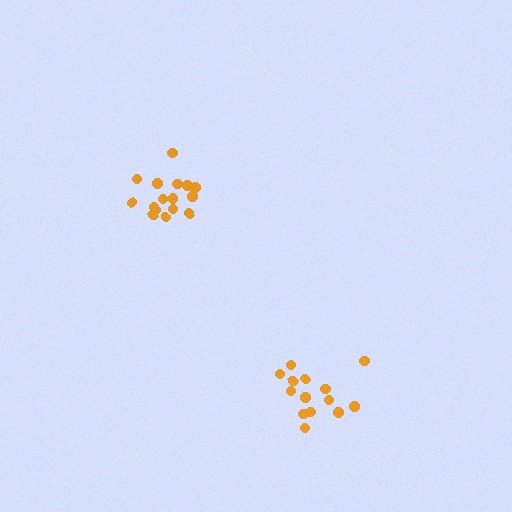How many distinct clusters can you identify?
There are 2 distinct clusters.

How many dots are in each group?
Group 1: 14 dots, Group 2: 16 dots (30 total).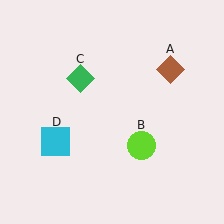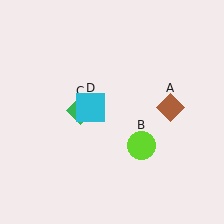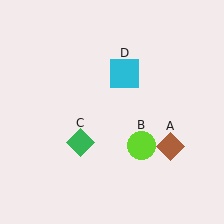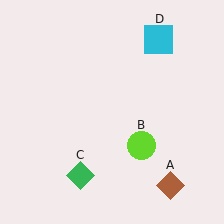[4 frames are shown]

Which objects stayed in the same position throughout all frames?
Lime circle (object B) remained stationary.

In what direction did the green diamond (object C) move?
The green diamond (object C) moved down.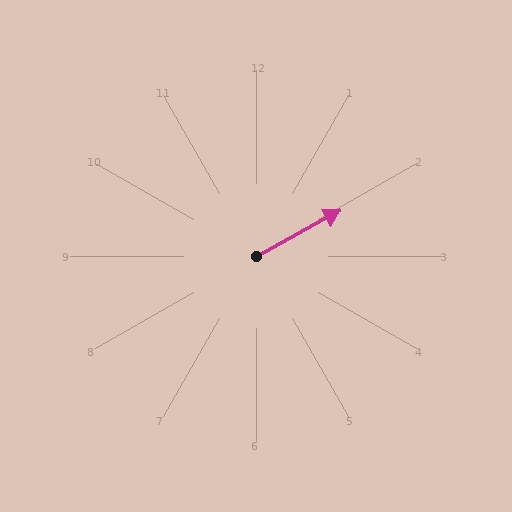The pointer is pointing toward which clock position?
Roughly 2 o'clock.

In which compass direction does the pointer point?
Northeast.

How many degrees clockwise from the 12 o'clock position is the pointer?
Approximately 61 degrees.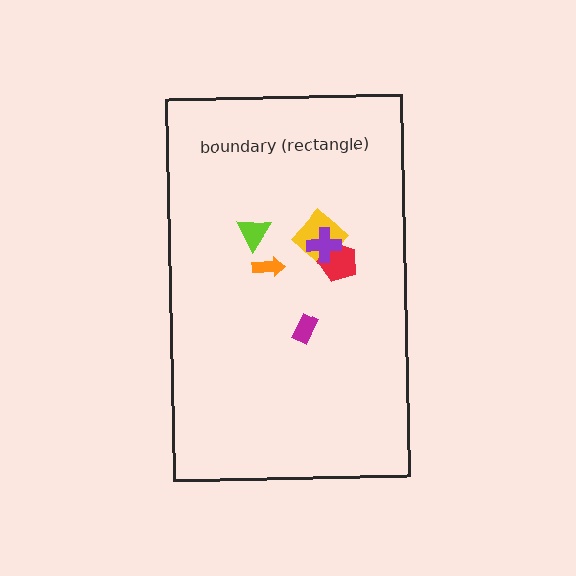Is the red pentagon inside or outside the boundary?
Inside.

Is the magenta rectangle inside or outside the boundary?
Inside.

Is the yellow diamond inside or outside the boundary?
Inside.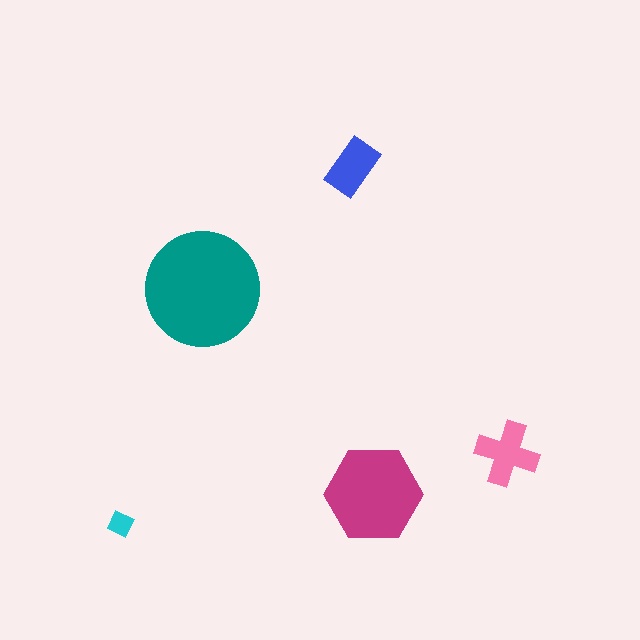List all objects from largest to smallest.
The teal circle, the magenta hexagon, the pink cross, the blue rectangle, the cyan diamond.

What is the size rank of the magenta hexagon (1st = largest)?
2nd.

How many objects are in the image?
There are 5 objects in the image.